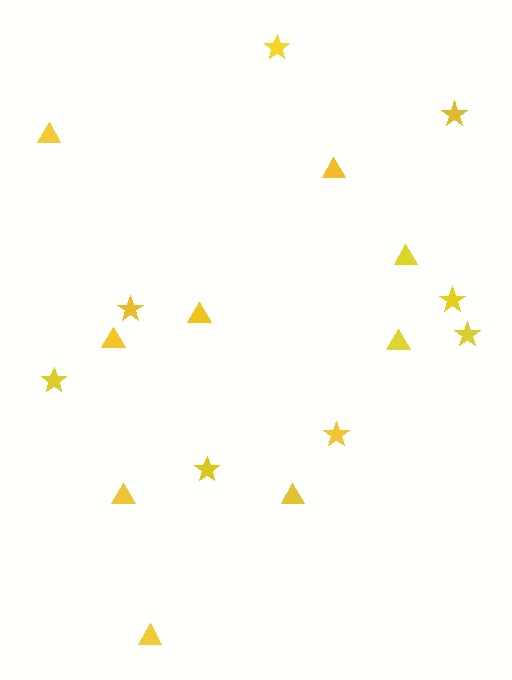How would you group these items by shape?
There are 2 groups: one group of triangles (9) and one group of stars (8).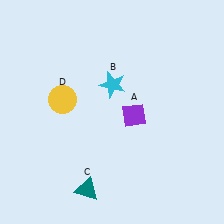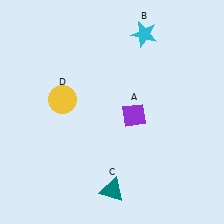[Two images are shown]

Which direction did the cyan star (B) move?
The cyan star (B) moved up.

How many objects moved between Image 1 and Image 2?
2 objects moved between the two images.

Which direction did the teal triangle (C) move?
The teal triangle (C) moved right.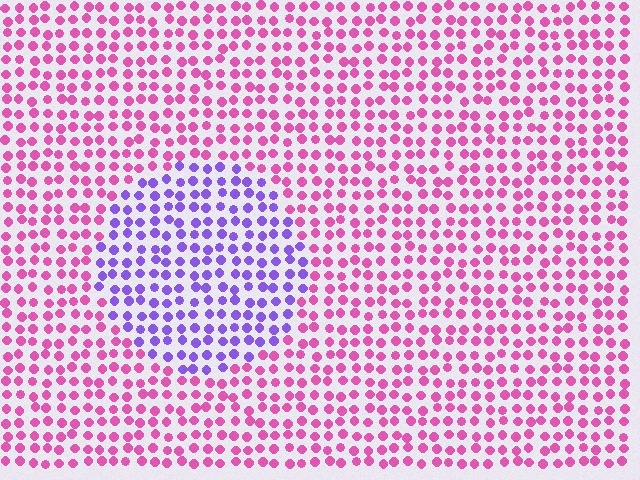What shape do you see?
I see a circle.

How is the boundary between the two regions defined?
The boundary is defined purely by a slight shift in hue (about 58 degrees). Spacing, size, and orientation are identical on both sides.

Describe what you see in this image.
The image is filled with small pink elements in a uniform arrangement. A circle-shaped region is visible where the elements are tinted to a slightly different hue, forming a subtle color boundary.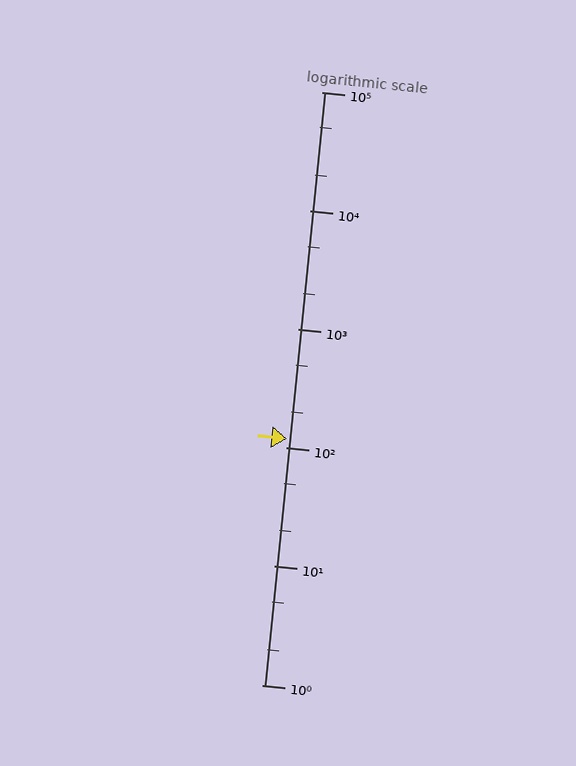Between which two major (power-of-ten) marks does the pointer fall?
The pointer is between 100 and 1000.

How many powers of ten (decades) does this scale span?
The scale spans 5 decades, from 1 to 100000.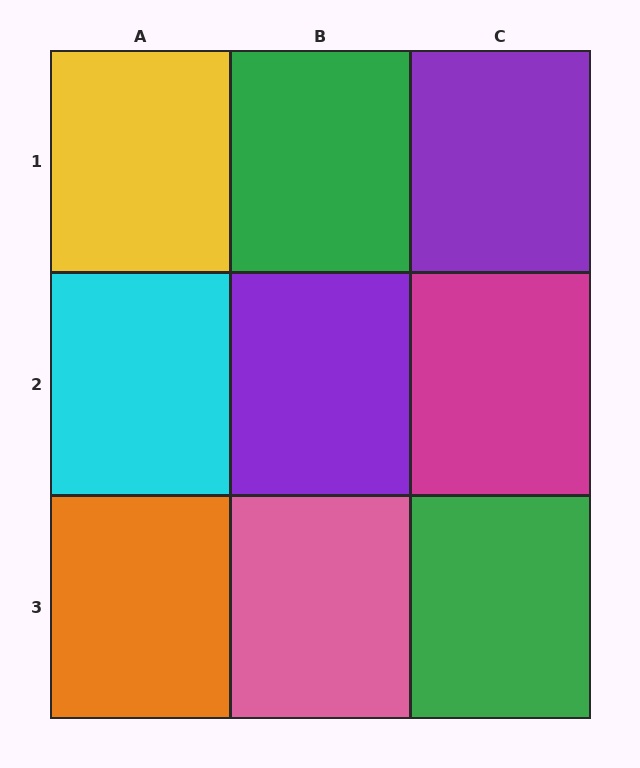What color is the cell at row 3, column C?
Green.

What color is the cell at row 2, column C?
Magenta.